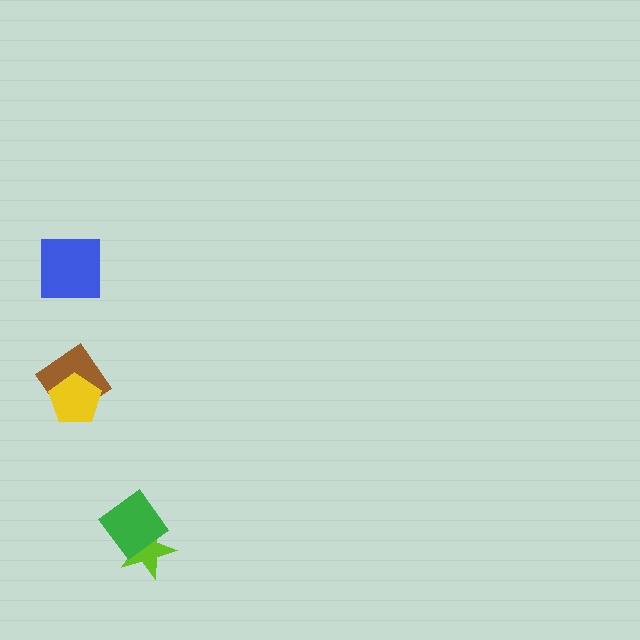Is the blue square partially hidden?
No, no other shape covers it.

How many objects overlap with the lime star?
1 object overlaps with the lime star.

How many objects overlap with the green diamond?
1 object overlaps with the green diamond.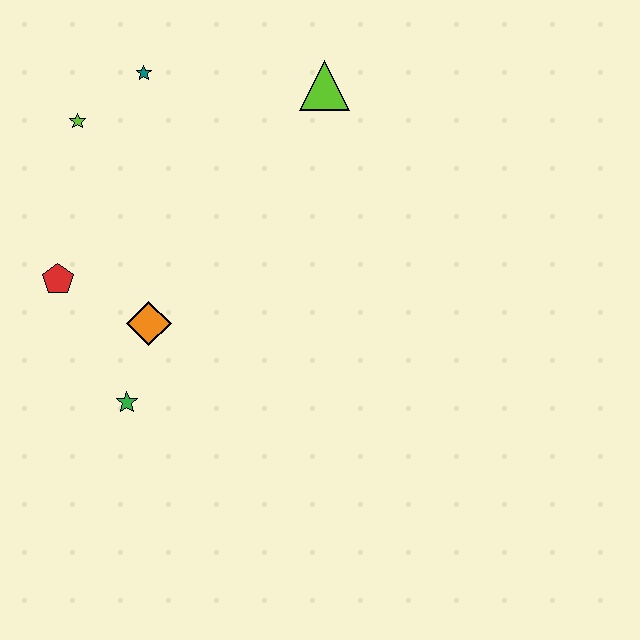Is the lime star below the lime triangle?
Yes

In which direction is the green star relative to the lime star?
The green star is below the lime star.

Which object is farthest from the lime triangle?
The green star is farthest from the lime triangle.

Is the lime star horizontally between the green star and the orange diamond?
No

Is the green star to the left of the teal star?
Yes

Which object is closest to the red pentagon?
The orange diamond is closest to the red pentagon.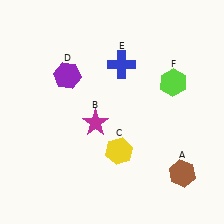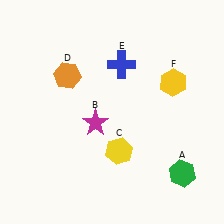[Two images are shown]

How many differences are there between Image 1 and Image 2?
There are 3 differences between the two images.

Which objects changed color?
A changed from brown to green. D changed from purple to orange. F changed from lime to yellow.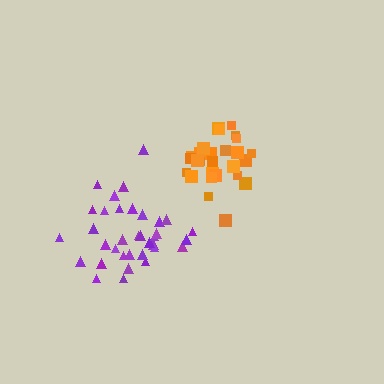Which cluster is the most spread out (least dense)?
Purple.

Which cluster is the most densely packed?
Orange.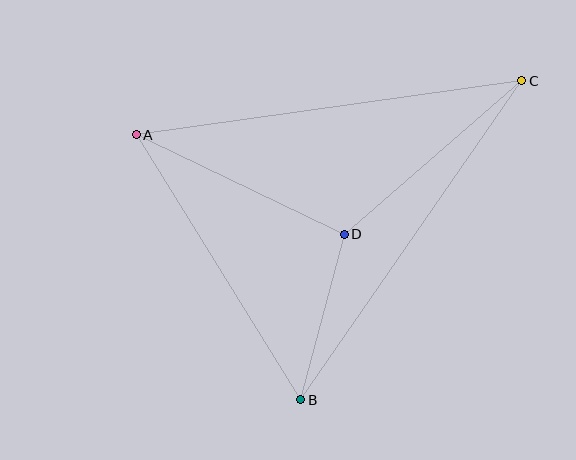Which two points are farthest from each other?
Points A and C are farthest from each other.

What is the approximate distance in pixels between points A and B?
The distance between A and B is approximately 312 pixels.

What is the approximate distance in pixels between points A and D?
The distance between A and D is approximately 230 pixels.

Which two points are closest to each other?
Points B and D are closest to each other.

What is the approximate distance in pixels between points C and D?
The distance between C and D is approximately 234 pixels.